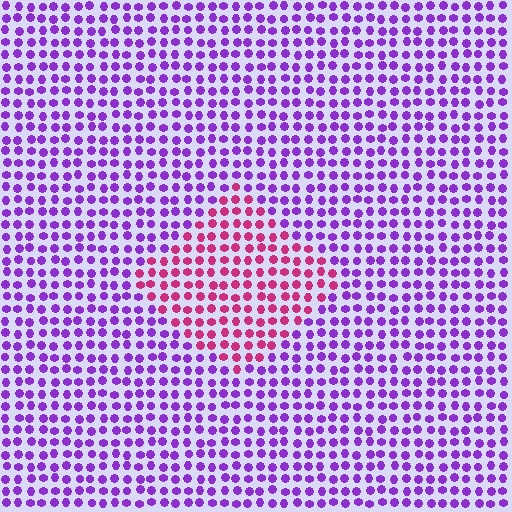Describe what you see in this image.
The image is filled with small purple elements in a uniform arrangement. A diamond-shaped region is visible where the elements are tinted to a slightly different hue, forming a subtle color boundary.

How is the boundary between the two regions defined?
The boundary is defined purely by a slight shift in hue (about 53 degrees). Spacing, size, and orientation are identical on both sides.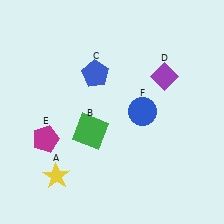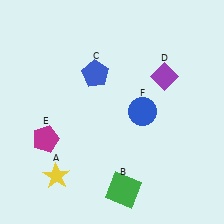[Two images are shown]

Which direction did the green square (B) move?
The green square (B) moved down.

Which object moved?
The green square (B) moved down.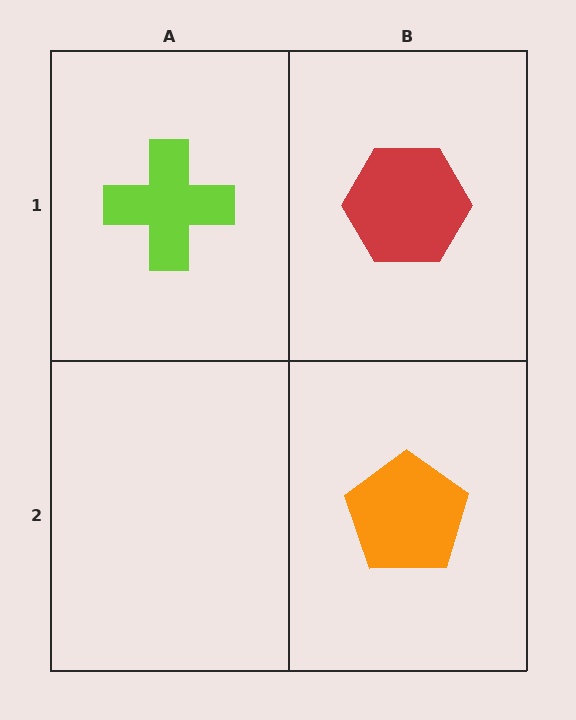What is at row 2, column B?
An orange pentagon.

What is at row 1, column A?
A lime cross.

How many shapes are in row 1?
2 shapes.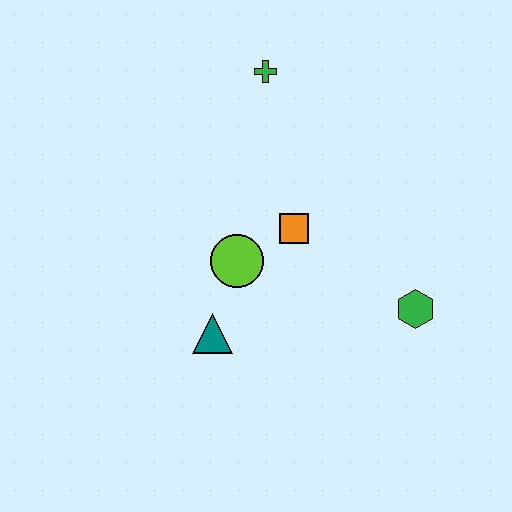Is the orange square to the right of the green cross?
Yes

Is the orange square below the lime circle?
No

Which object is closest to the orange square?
The lime circle is closest to the orange square.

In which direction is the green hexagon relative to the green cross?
The green hexagon is below the green cross.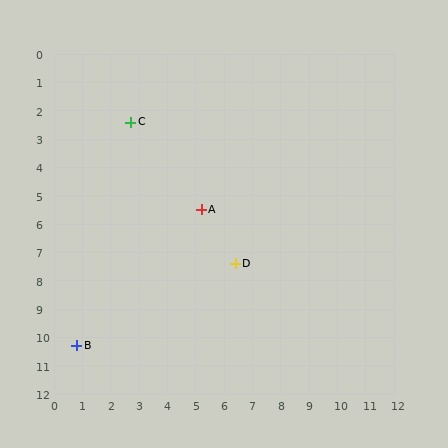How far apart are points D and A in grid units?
Points D and A are about 2.2 grid units apart.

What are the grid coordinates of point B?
Point B is at approximately (0.8, 10.3).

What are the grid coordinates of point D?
Point D is at approximately (6.4, 7.4).